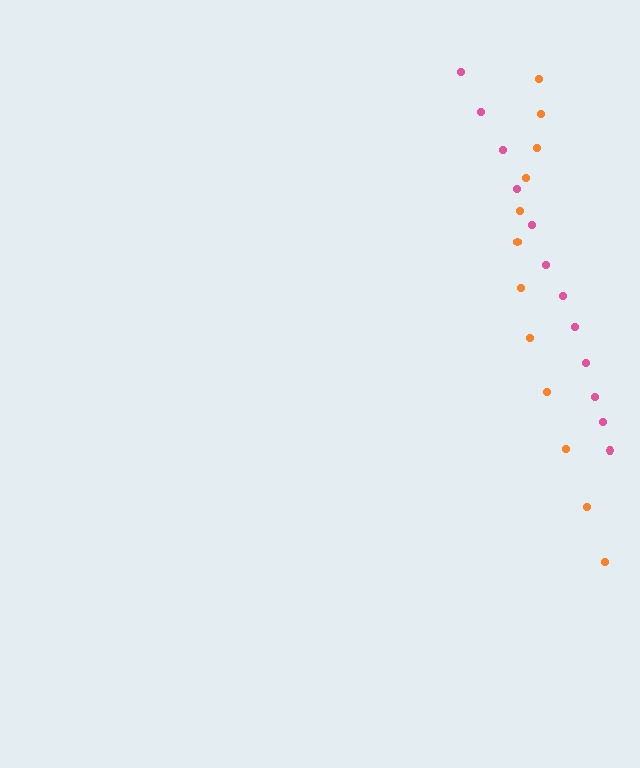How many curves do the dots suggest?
There are 2 distinct paths.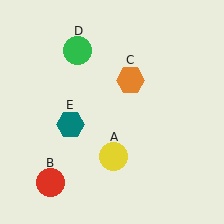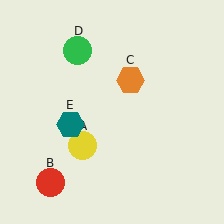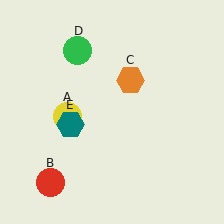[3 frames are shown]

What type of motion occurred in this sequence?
The yellow circle (object A) rotated clockwise around the center of the scene.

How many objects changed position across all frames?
1 object changed position: yellow circle (object A).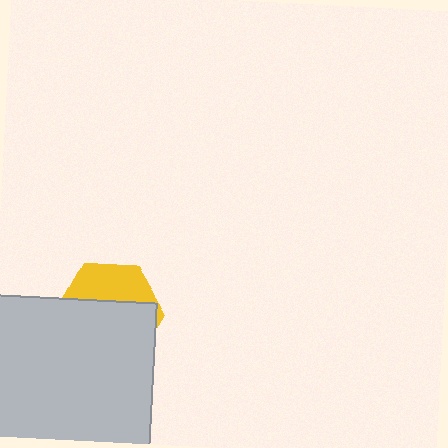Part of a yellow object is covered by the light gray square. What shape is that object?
It is a hexagon.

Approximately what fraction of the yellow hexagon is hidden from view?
Roughly 65% of the yellow hexagon is hidden behind the light gray square.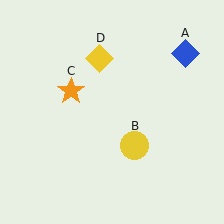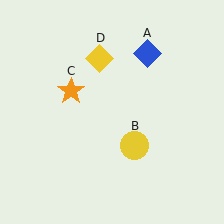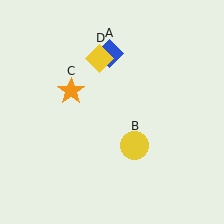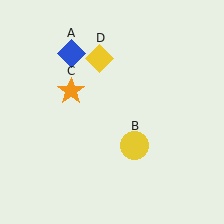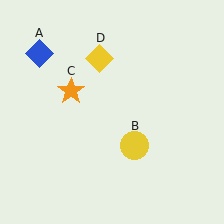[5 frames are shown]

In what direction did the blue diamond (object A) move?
The blue diamond (object A) moved left.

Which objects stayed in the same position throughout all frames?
Yellow circle (object B) and orange star (object C) and yellow diamond (object D) remained stationary.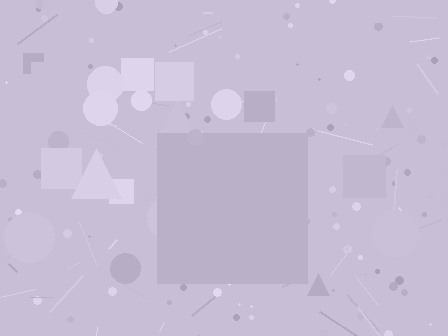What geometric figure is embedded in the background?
A square is embedded in the background.